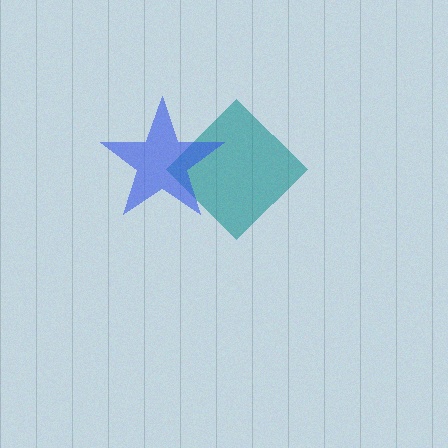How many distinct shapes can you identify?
There are 2 distinct shapes: a teal diamond, a blue star.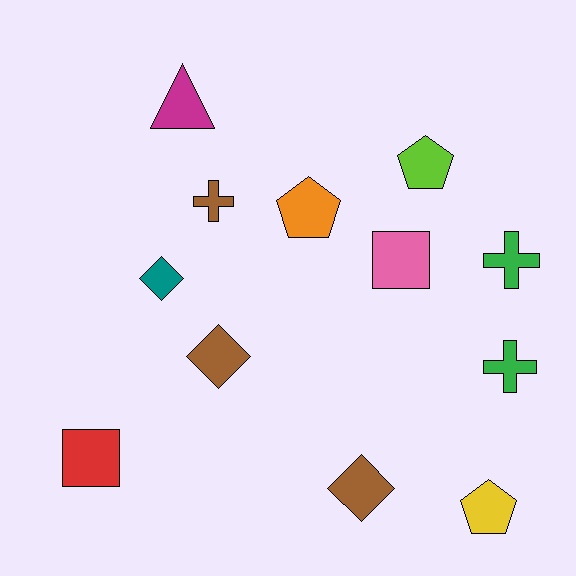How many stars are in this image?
There are no stars.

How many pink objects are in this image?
There is 1 pink object.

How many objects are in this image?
There are 12 objects.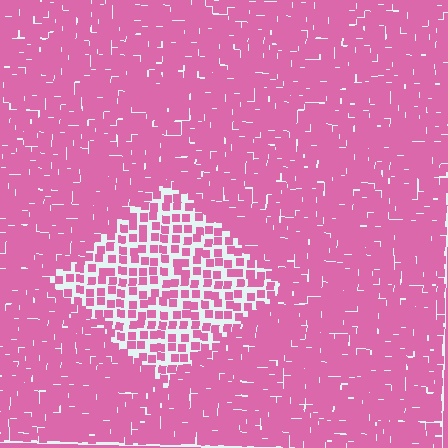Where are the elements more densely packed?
The elements are more densely packed outside the diamond boundary.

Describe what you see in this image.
The image contains small pink elements arranged at two different densities. A diamond-shaped region is visible where the elements are less densely packed than the surrounding area.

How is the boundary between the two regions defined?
The boundary is defined by a change in element density (approximately 2.2x ratio). All elements are the same color, size, and shape.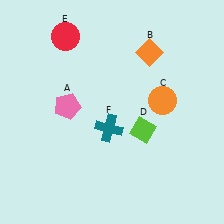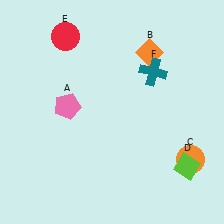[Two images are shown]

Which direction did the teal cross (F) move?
The teal cross (F) moved up.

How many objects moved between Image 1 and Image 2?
3 objects moved between the two images.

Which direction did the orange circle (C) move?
The orange circle (C) moved down.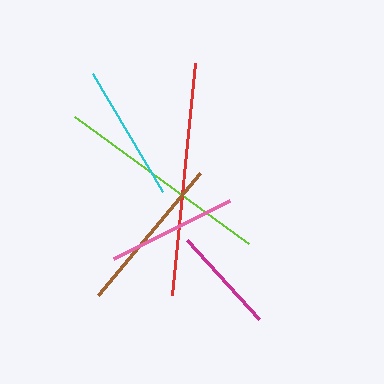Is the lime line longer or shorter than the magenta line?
The lime line is longer than the magenta line.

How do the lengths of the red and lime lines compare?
The red and lime lines are approximately the same length.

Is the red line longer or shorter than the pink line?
The red line is longer than the pink line.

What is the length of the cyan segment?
The cyan segment is approximately 138 pixels long.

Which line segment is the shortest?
The magenta line is the shortest at approximately 107 pixels.